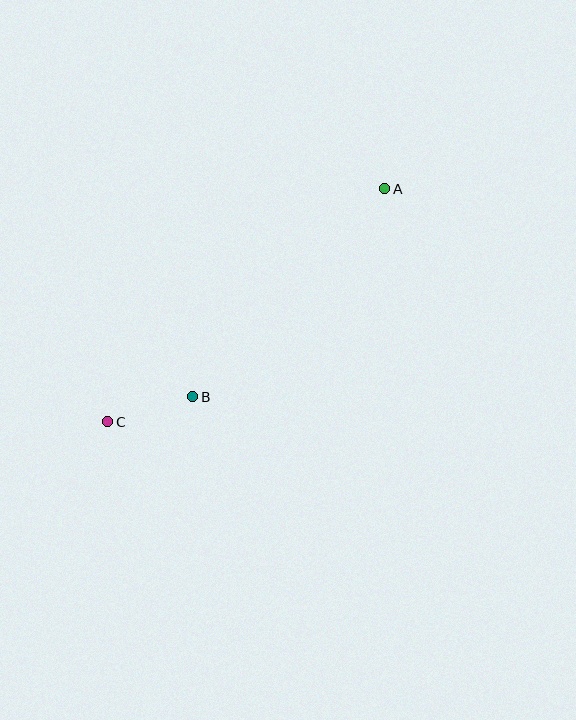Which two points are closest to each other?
Points B and C are closest to each other.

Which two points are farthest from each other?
Points A and C are farthest from each other.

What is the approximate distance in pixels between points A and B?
The distance between A and B is approximately 283 pixels.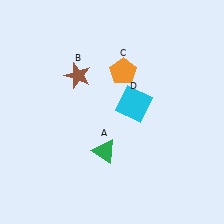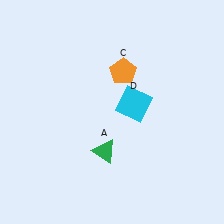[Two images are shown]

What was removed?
The brown star (B) was removed in Image 2.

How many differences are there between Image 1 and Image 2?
There is 1 difference between the two images.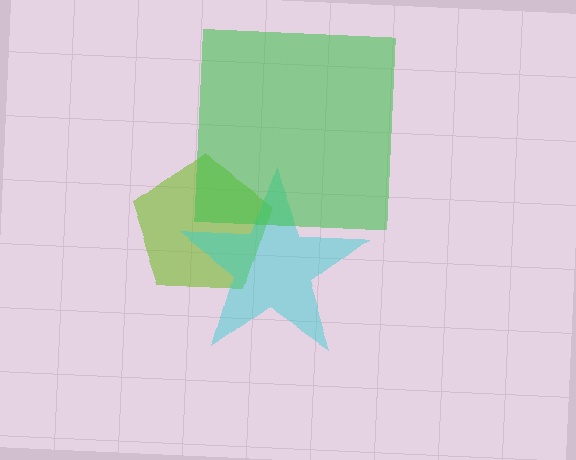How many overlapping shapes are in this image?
There are 3 overlapping shapes in the image.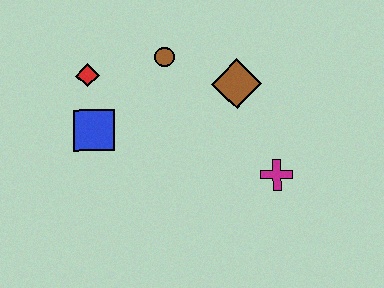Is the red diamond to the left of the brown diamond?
Yes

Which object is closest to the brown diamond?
The brown circle is closest to the brown diamond.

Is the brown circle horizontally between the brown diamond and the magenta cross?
No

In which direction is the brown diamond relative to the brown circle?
The brown diamond is to the right of the brown circle.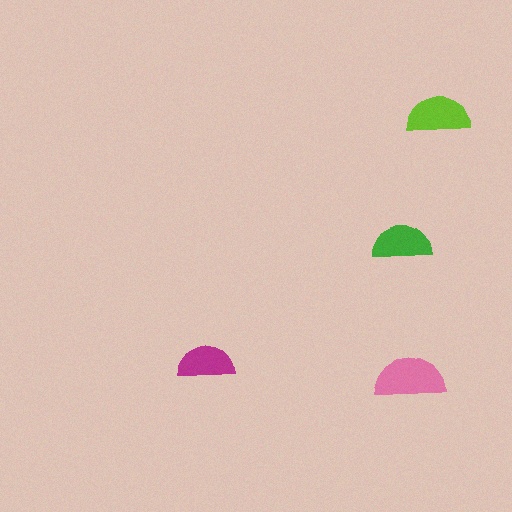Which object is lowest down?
The pink semicircle is bottommost.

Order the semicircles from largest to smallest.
the pink one, the lime one, the green one, the magenta one.